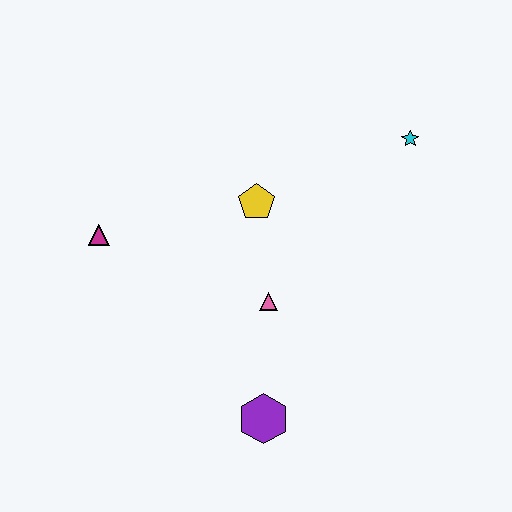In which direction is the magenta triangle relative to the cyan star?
The magenta triangle is to the left of the cyan star.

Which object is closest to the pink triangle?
The yellow pentagon is closest to the pink triangle.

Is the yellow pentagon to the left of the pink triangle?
Yes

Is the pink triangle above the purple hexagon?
Yes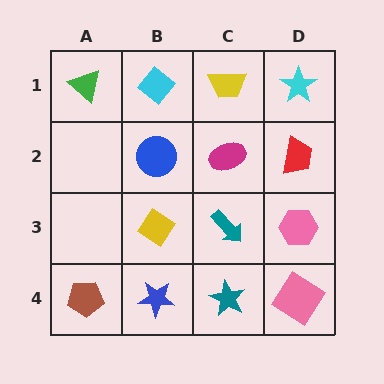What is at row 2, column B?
A blue circle.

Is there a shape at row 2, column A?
No, that cell is empty.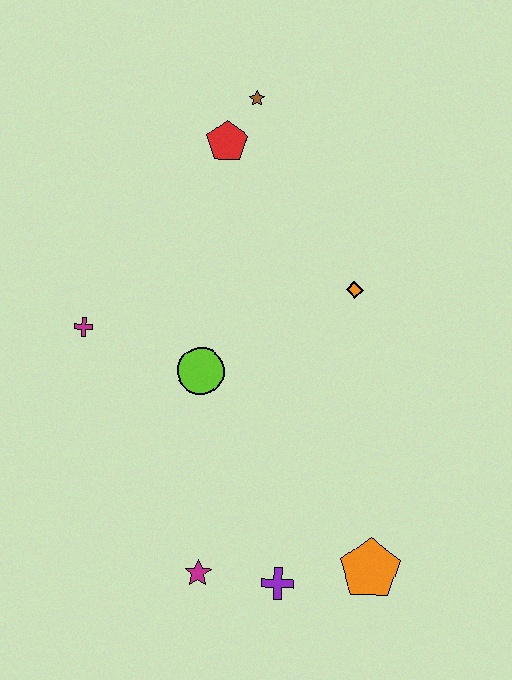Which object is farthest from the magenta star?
The brown star is farthest from the magenta star.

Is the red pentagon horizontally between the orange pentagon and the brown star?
No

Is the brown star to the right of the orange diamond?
No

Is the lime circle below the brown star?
Yes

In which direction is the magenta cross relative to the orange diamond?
The magenta cross is to the left of the orange diamond.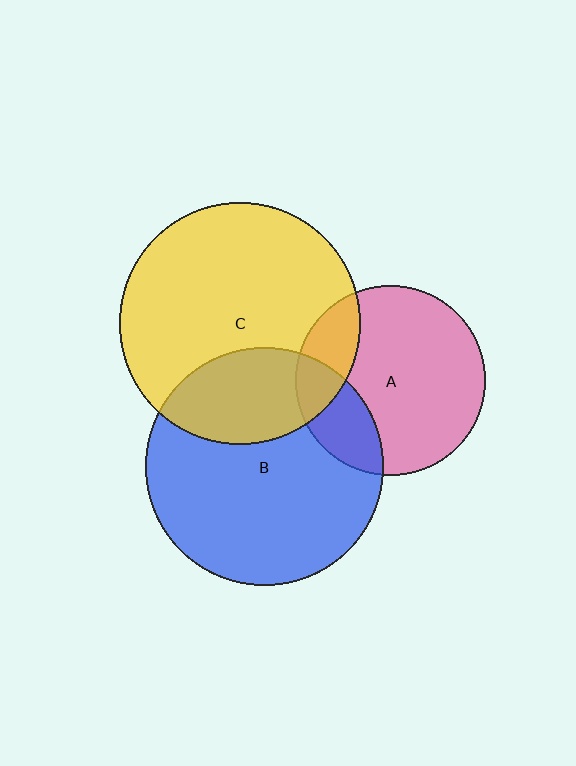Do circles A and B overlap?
Yes.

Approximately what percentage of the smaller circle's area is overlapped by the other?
Approximately 20%.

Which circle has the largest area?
Circle C (yellow).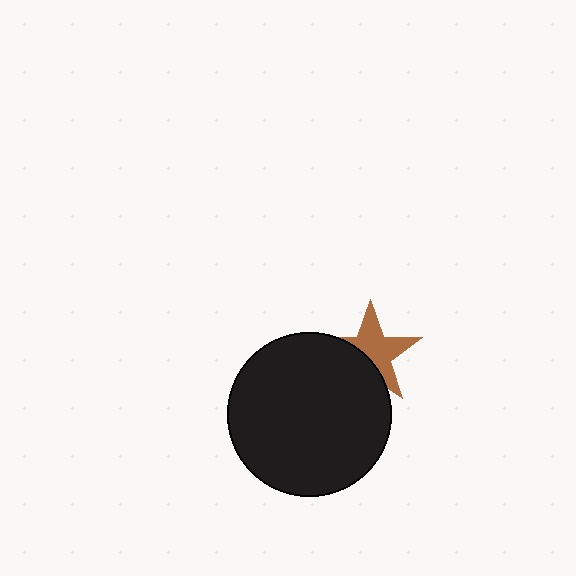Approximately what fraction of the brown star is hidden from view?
Roughly 41% of the brown star is hidden behind the black circle.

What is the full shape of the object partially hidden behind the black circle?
The partially hidden object is a brown star.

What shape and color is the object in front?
The object in front is a black circle.